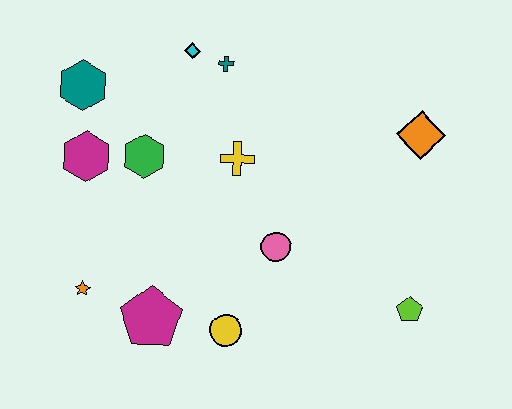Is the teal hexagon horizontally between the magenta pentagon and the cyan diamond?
No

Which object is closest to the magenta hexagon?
The green hexagon is closest to the magenta hexagon.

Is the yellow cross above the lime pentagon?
Yes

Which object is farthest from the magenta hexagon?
The lime pentagon is farthest from the magenta hexagon.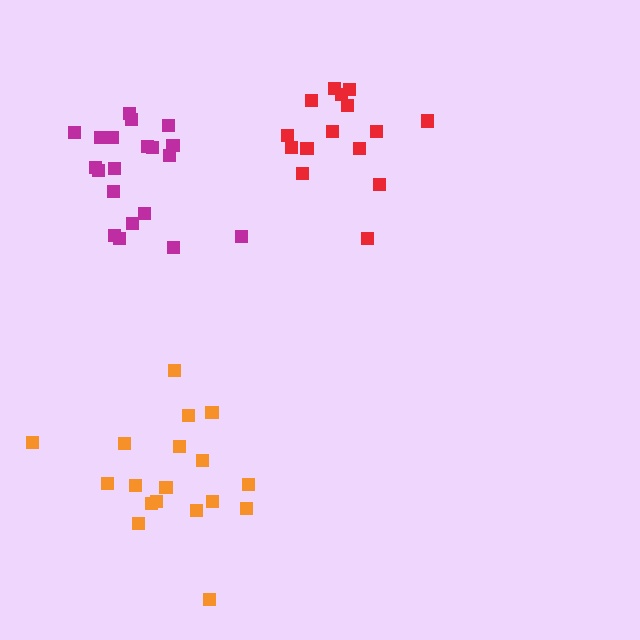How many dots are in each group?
Group 1: 18 dots, Group 2: 20 dots, Group 3: 15 dots (53 total).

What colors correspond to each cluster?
The clusters are colored: orange, magenta, red.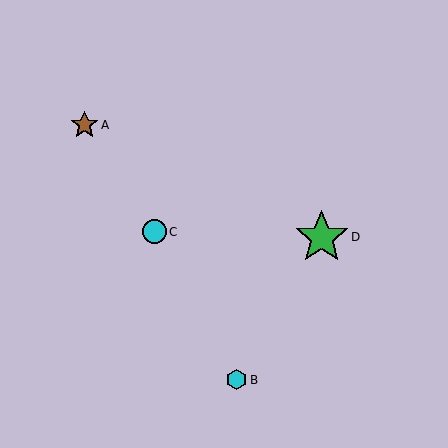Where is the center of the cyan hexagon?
The center of the cyan hexagon is at (236, 380).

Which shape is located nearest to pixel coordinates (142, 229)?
The cyan circle (labeled C) at (154, 232) is nearest to that location.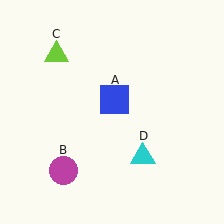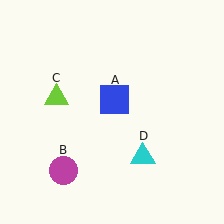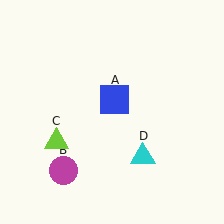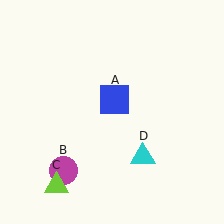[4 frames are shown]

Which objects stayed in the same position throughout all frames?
Blue square (object A) and magenta circle (object B) and cyan triangle (object D) remained stationary.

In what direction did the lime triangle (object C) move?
The lime triangle (object C) moved down.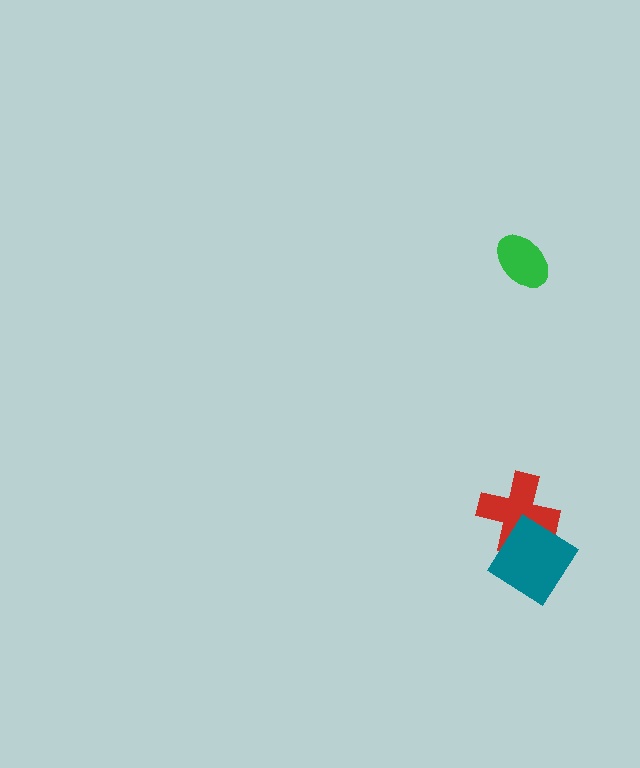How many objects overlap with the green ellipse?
0 objects overlap with the green ellipse.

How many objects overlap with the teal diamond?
1 object overlaps with the teal diamond.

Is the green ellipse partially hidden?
No, no other shape covers it.